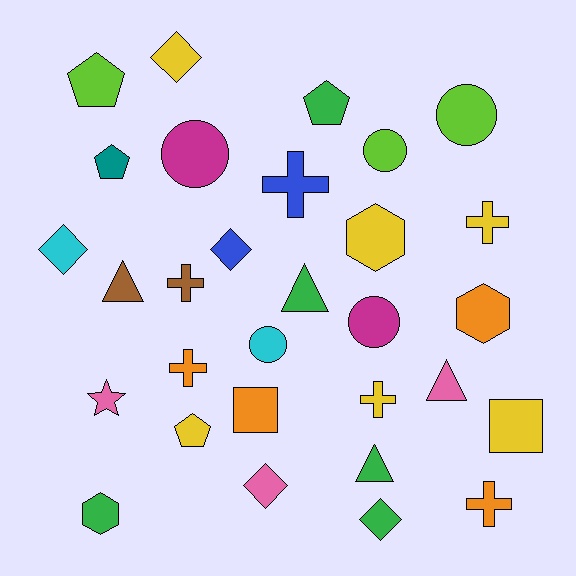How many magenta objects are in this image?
There are 2 magenta objects.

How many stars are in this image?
There is 1 star.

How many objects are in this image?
There are 30 objects.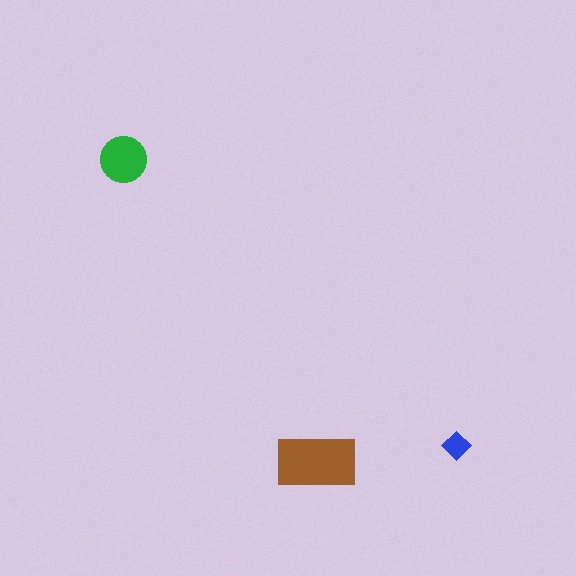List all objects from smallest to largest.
The blue diamond, the green circle, the brown rectangle.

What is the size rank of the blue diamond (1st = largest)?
3rd.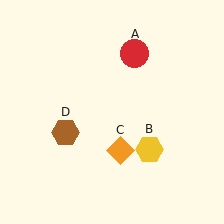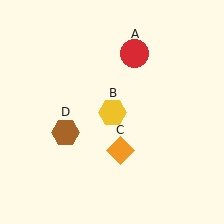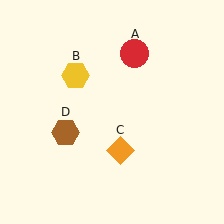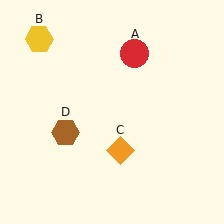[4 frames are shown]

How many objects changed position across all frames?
1 object changed position: yellow hexagon (object B).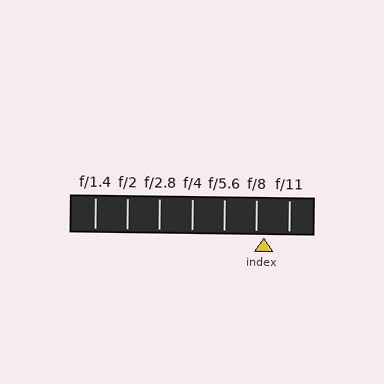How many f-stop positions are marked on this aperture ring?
There are 7 f-stop positions marked.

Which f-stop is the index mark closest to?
The index mark is closest to f/8.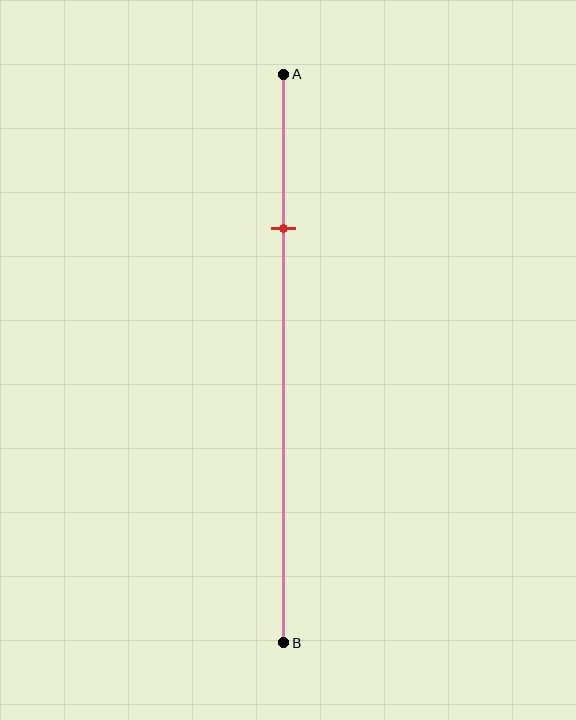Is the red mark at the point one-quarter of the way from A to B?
Yes, the mark is approximately at the one-quarter point.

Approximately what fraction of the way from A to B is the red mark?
The red mark is approximately 25% of the way from A to B.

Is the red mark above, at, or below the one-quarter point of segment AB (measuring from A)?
The red mark is approximately at the one-quarter point of segment AB.